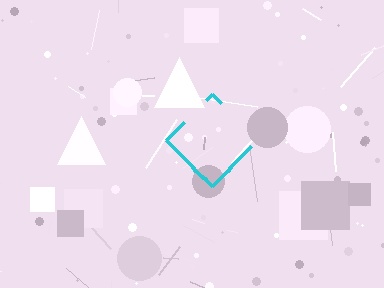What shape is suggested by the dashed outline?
The dashed outline suggests a diamond.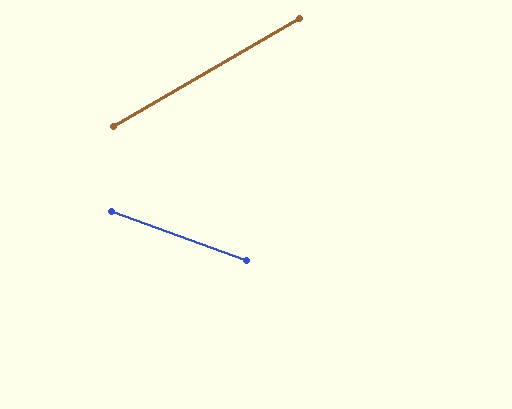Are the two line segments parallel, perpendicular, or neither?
Neither parallel nor perpendicular — they differ by about 50°.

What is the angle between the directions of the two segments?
Approximately 50 degrees.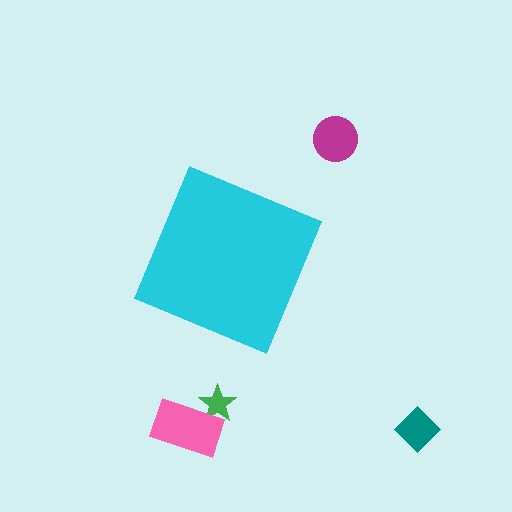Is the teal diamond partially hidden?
No, the teal diamond is fully visible.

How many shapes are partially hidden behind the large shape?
0 shapes are partially hidden.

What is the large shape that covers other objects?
A cyan diamond.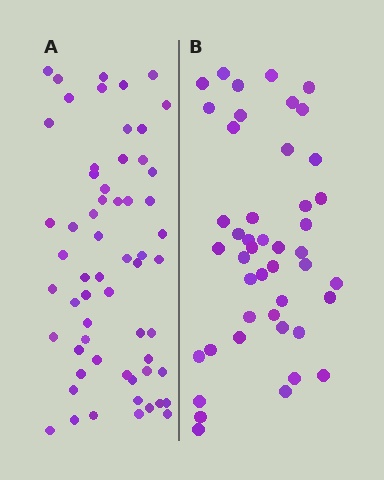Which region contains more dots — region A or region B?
Region A (the left region) has more dots.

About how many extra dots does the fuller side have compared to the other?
Region A has approximately 15 more dots than region B.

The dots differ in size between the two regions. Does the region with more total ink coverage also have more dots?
No. Region B has more total ink coverage because its dots are larger, but region A actually contains more individual dots. Total area can be misleading — the number of items is what matters here.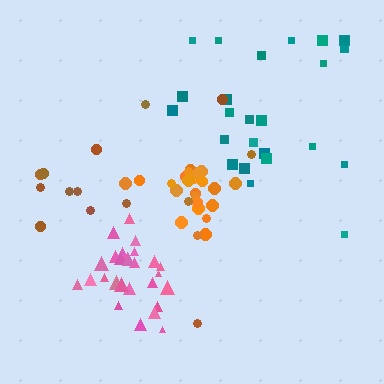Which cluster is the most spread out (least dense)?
Brown.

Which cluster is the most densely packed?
Orange.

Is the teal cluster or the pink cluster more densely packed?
Pink.